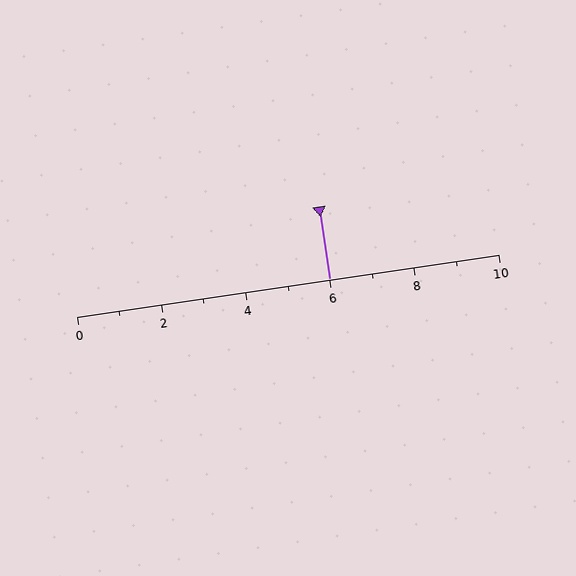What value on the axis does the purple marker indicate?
The marker indicates approximately 6.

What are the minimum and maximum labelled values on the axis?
The axis runs from 0 to 10.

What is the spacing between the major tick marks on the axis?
The major ticks are spaced 2 apart.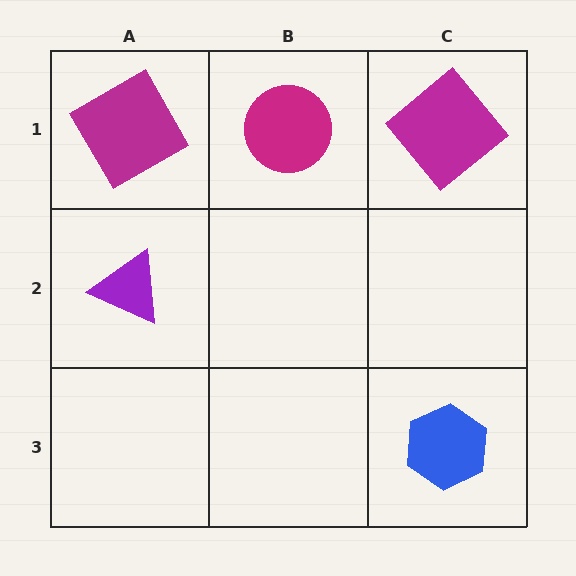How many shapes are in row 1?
3 shapes.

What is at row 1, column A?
A magenta square.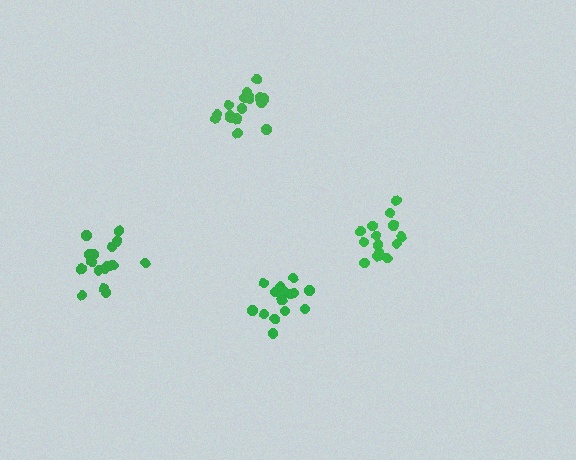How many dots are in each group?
Group 1: 15 dots, Group 2: 15 dots, Group 3: 17 dots, Group 4: 18 dots (65 total).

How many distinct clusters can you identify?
There are 4 distinct clusters.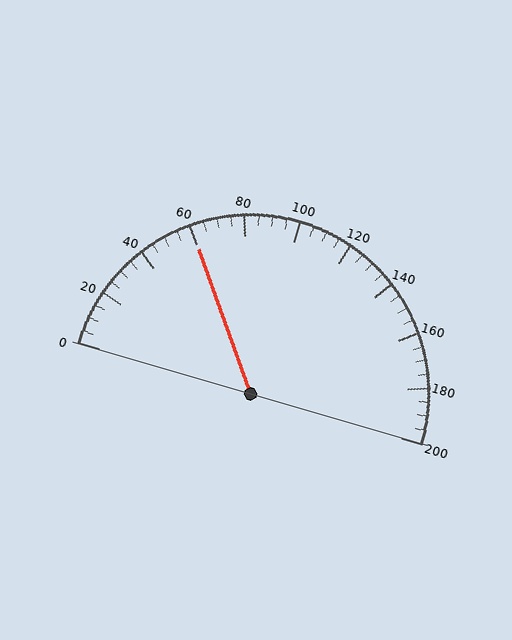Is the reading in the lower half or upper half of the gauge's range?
The reading is in the lower half of the range (0 to 200).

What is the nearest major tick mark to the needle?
The nearest major tick mark is 60.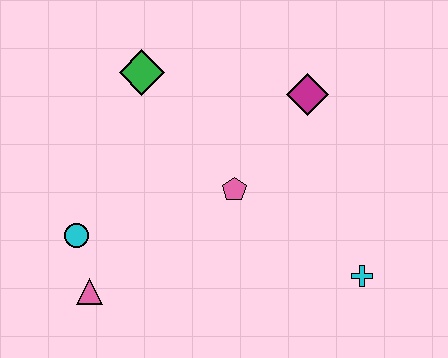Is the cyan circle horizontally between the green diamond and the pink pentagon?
No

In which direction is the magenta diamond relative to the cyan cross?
The magenta diamond is above the cyan cross.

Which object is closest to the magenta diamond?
The pink pentagon is closest to the magenta diamond.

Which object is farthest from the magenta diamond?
The pink triangle is farthest from the magenta diamond.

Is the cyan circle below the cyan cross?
No